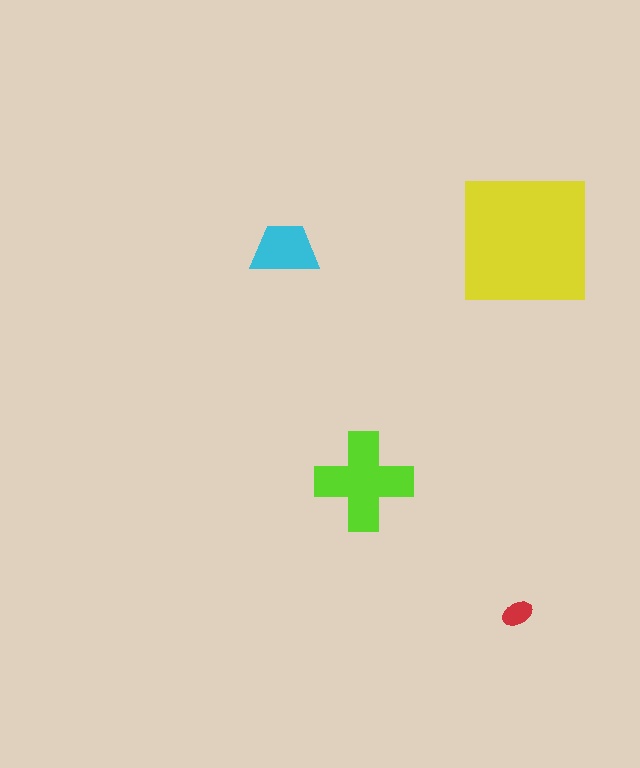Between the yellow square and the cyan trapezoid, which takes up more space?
The yellow square.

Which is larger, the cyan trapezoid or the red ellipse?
The cyan trapezoid.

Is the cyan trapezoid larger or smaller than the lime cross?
Smaller.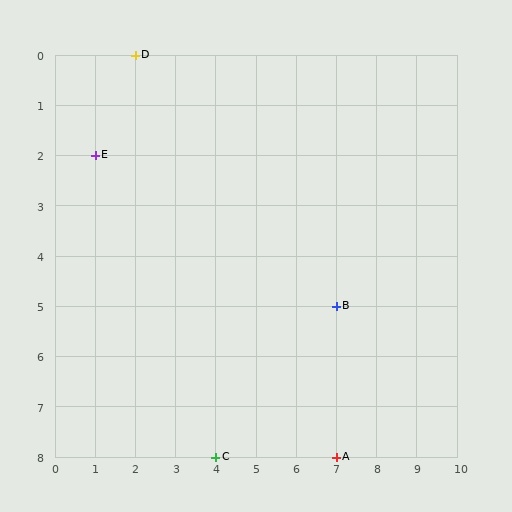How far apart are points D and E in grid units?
Points D and E are 1 column and 2 rows apart (about 2.2 grid units diagonally).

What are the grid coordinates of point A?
Point A is at grid coordinates (7, 8).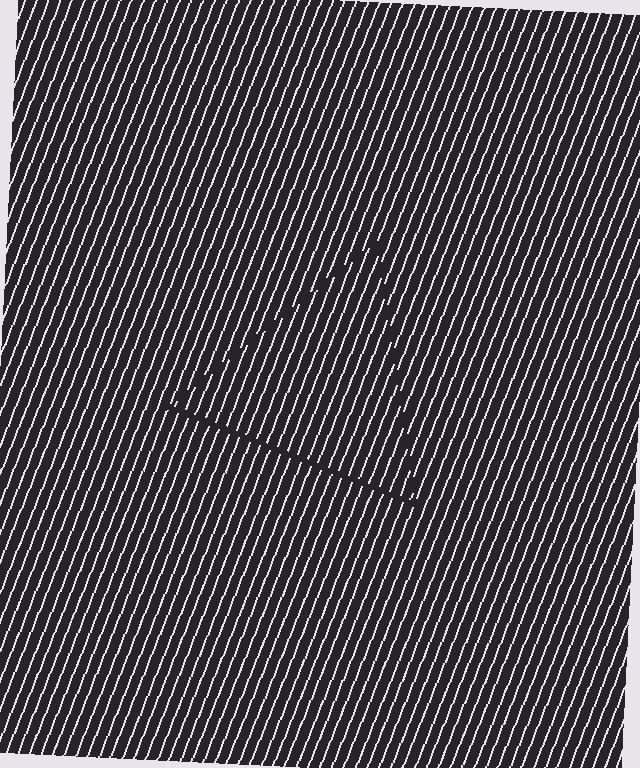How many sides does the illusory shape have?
3 sides — the line-ends trace a triangle.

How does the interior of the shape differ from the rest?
The interior of the shape contains the same grating, shifted by half a period — the contour is defined by the phase discontinuity where line-ends from the inner and outer gratings abut.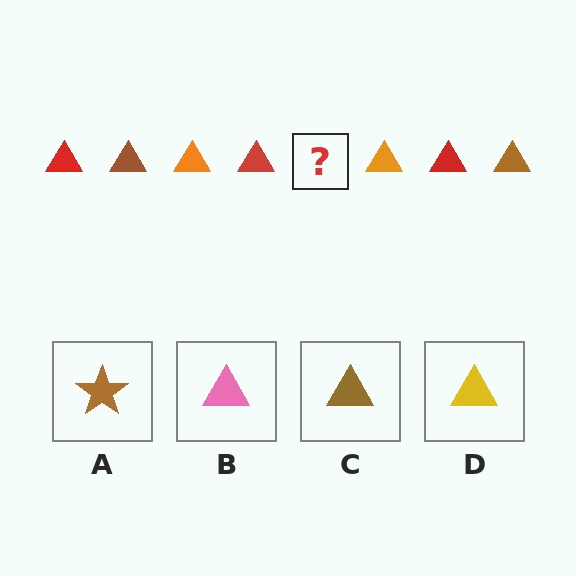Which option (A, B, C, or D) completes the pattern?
C.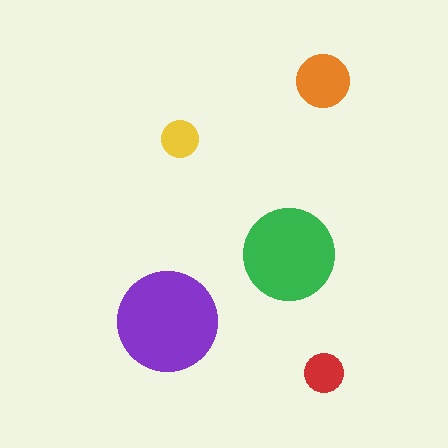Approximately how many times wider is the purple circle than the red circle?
About 2.5 times wider.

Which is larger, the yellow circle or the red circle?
The red one.